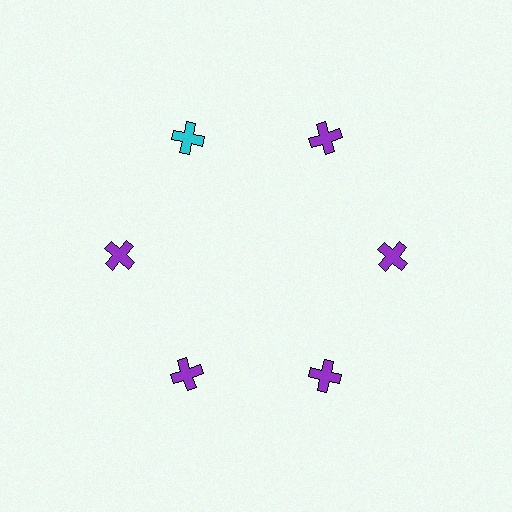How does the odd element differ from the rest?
It has a different color: cyan instead of purple.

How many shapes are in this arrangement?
There are 6 shapes arranged in a ring pattern.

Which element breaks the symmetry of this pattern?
The cyan cross at roughly the 11 o'clock position breaks the symmetry. All other shapes are purple crosses.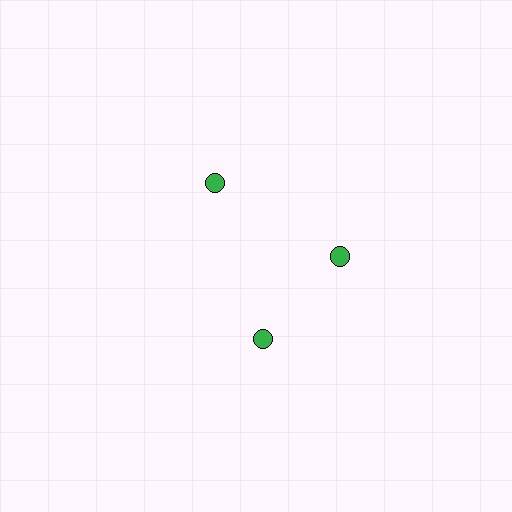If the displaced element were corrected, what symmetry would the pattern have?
It would have 3-fold rotational symmetry — the pattern would map onto itself every 120 degrees.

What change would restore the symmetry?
The symmetry would be restored by rotating it back into even spacing with its neighbors so that all 3 circles sit at equal angles and equal distance from the center.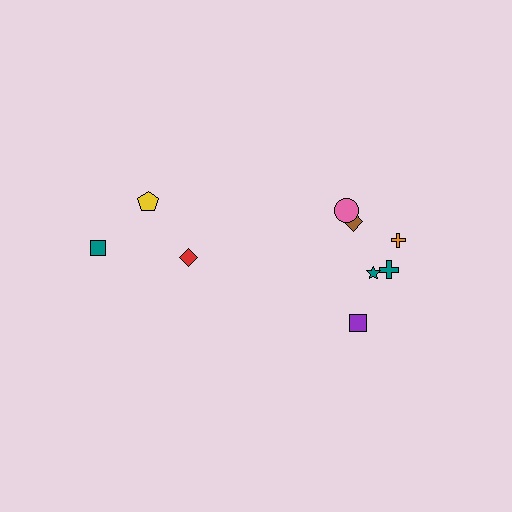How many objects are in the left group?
There are 3 objects.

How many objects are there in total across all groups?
There are 9 objects.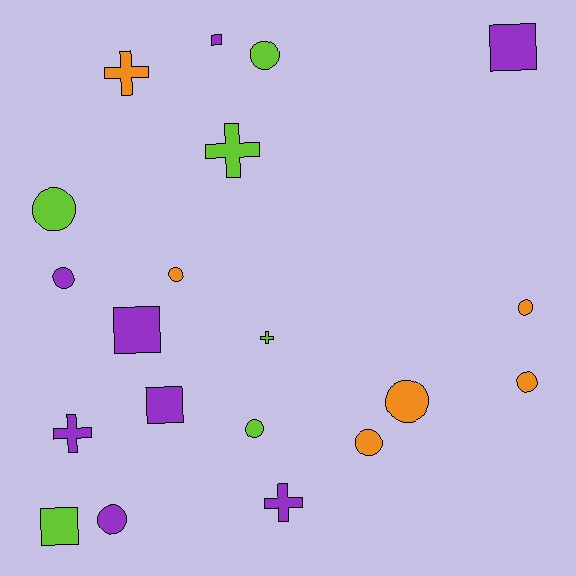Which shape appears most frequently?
Circle, with 10 objects.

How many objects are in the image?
There are 20 objects.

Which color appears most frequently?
Purple, with 8 objects.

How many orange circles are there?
There are 5 orange circles.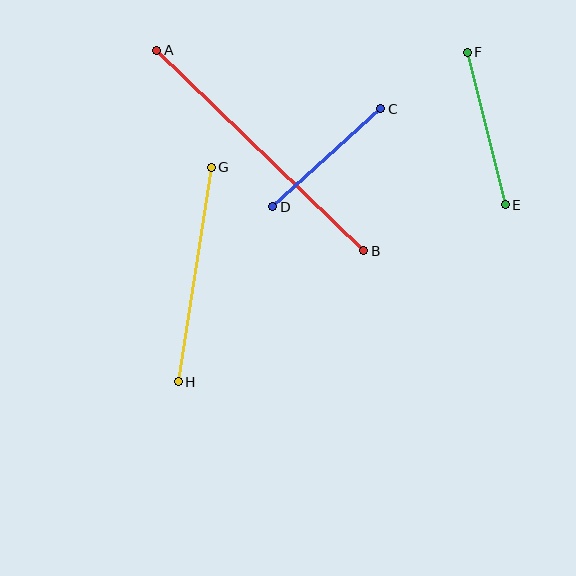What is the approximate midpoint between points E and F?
The midpoint is at approximately (486, 129) pixels.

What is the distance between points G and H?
The distance is approximately 217 pixels.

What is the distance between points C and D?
The distance is approximately 146 pixels.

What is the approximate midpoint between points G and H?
The midpoint is at approximately (195, 274) pixels.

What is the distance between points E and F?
The distance is approximately 157 pixels.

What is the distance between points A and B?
The distance is approximately 288 pixels.